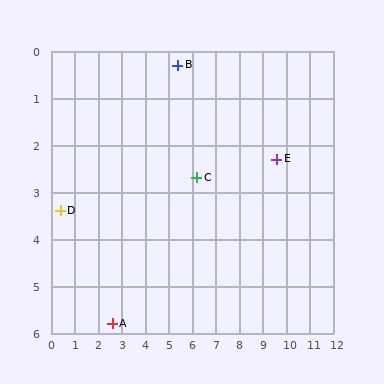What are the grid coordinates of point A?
Point A is at approximately (2.6, 5.8).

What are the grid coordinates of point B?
Point B is at approximately (5.4, 0.3).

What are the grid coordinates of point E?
Point E is at approximately (9.6, 2.3).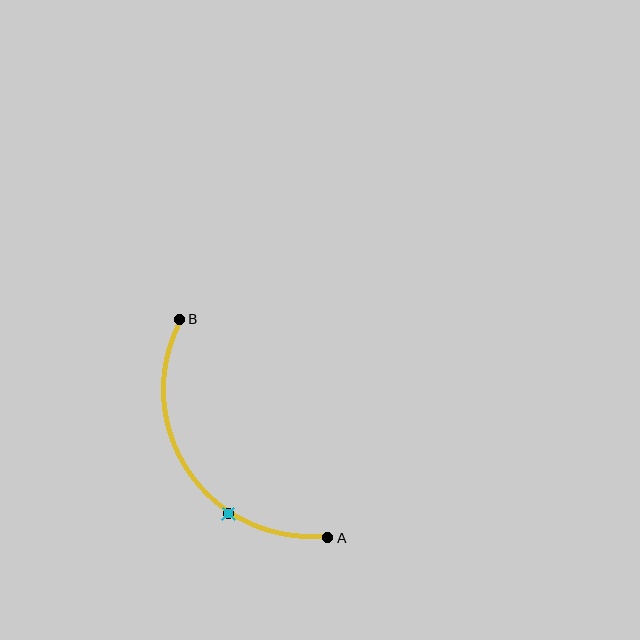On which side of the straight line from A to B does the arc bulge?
The arc bulges below and to the left of the straight line connecting A and B.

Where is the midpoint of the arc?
The arc midpoint is the point on the curve farthest from the straight line joining A and B. It sits below and to the left of that line.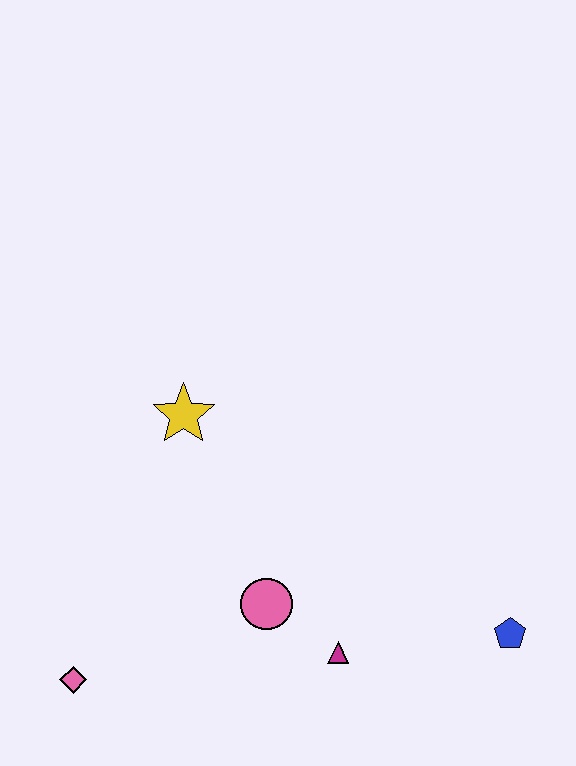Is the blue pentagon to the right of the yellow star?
Yes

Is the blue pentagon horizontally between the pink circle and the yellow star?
No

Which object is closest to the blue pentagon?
The magenta triangle is closest to the blue pentagon.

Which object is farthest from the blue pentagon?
The pink diamond is farthest from the blue pentagon.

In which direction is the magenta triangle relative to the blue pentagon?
The magenta triangle is to the left of the blue pentagon.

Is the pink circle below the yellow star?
Yes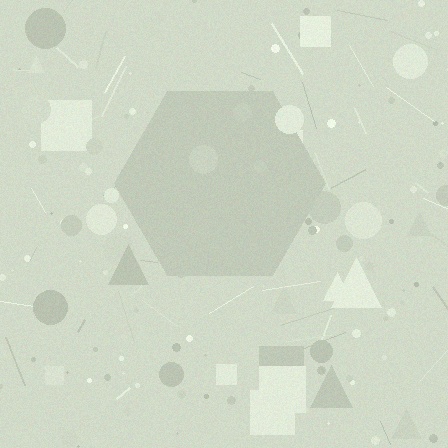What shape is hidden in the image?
A hexagon is hidden in the image.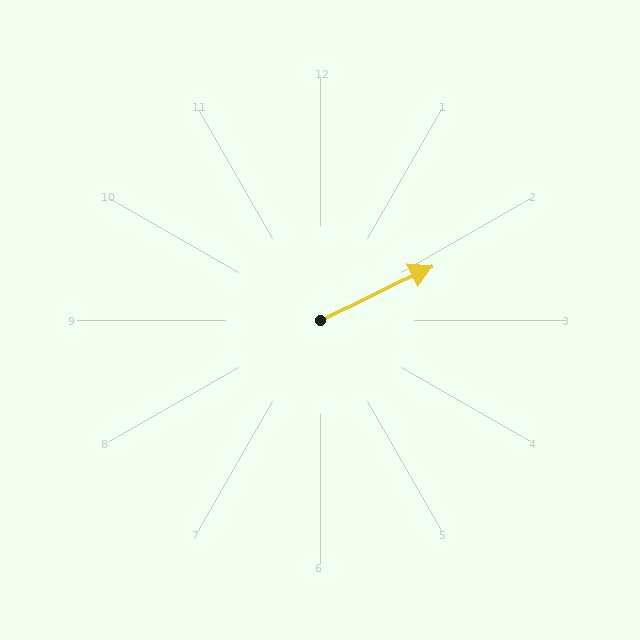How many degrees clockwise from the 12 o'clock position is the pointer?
Approximately 64 degrees.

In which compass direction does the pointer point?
Northeast.